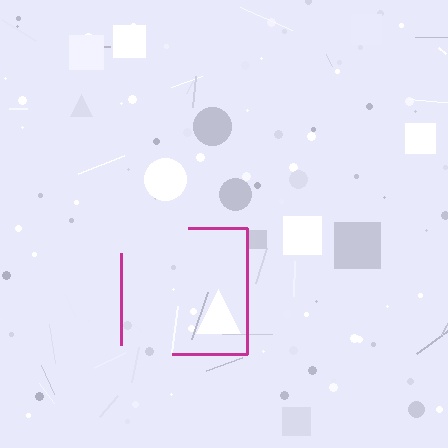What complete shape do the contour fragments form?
The contour fragments form a square.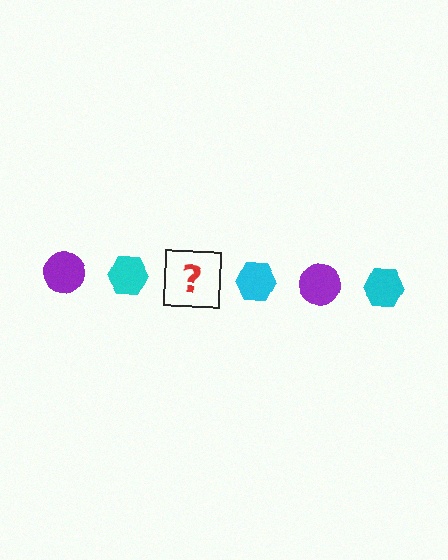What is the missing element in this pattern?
The missing element is a purple circle.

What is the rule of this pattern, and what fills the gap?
The rule is that the pattern alternates between purple circle and cyan hexagon. The gap should be filled with a purple circle.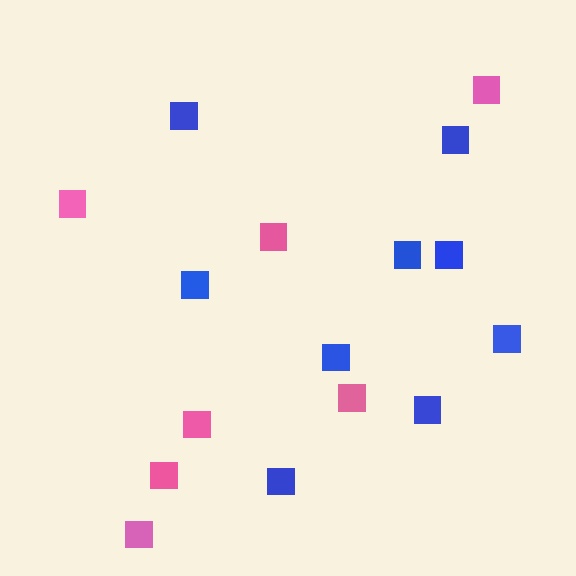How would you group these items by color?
There are 2 groups: one group of pink squares (7) and one group of blue squares (9).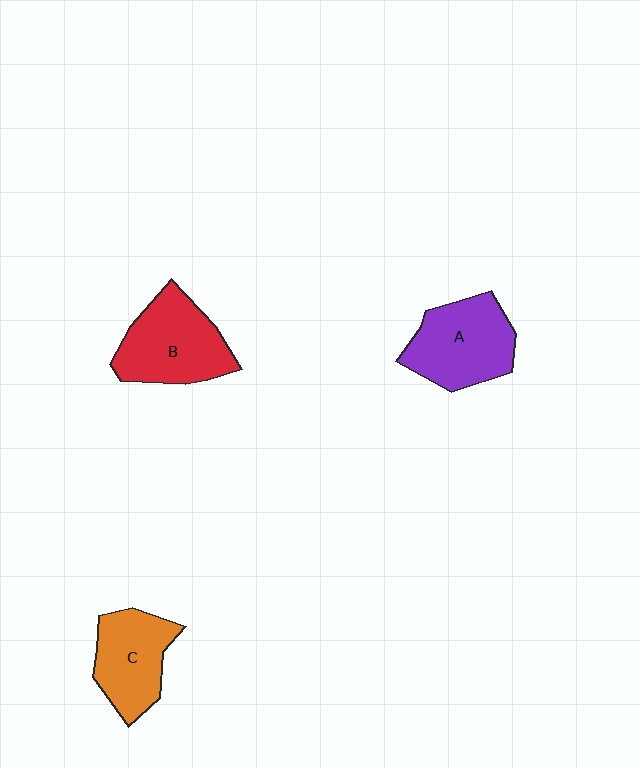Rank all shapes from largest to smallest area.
From largest to smallest: B (red), A (purple), C (orange).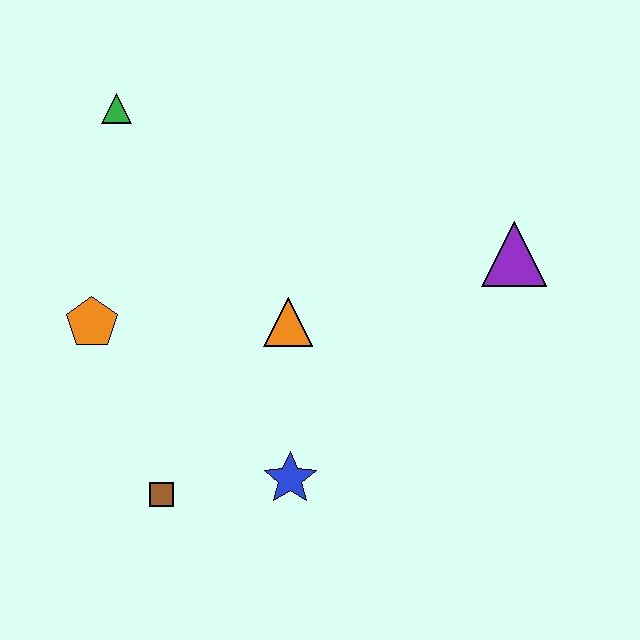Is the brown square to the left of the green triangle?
No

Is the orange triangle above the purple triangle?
No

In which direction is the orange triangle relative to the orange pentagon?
The orange triangle is to the right of the orange pentagon.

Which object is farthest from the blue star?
The green triangle is farthest from the blue star.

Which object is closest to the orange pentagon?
The brown square is closest to the orange pentagon.